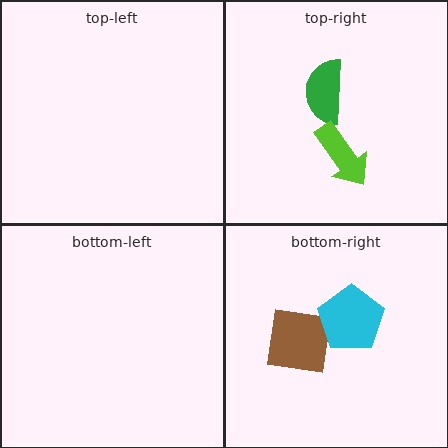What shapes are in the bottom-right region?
The brown square, the cyan pentagon.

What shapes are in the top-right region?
The green semicircle, the lime arrow.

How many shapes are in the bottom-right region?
2.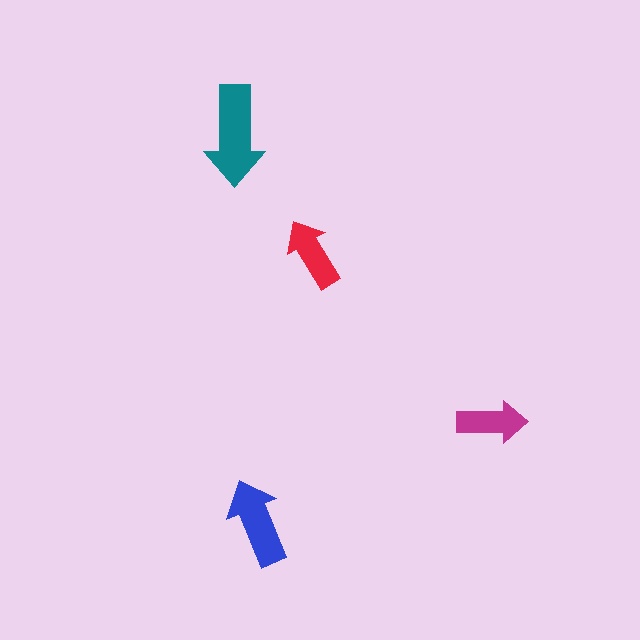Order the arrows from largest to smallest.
the teal one, the blue one, the red one, the magenta one.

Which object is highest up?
The teal arrow is topmost.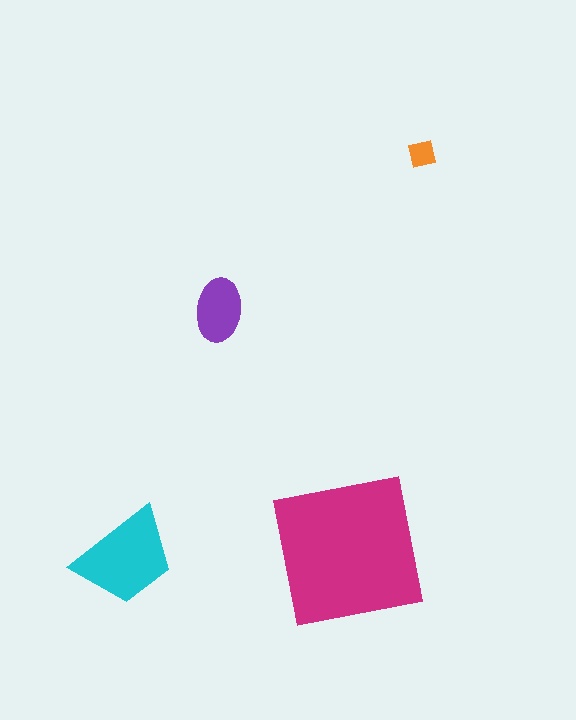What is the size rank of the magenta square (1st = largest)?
1st.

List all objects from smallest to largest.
The orange square, the purple ellipse, the cyan trapezoid, the magenta square.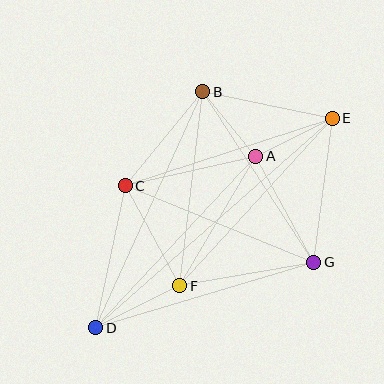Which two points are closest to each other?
Points A and B are closest to each other.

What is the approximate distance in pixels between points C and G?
The distance between C and G is approximately 203 pixels.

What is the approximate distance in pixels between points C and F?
The distance between C and F is approximately 114 pixels.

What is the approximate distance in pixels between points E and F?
The distance between E and F is approximately 227 pixels.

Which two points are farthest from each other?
Points D and E are farthest from each other.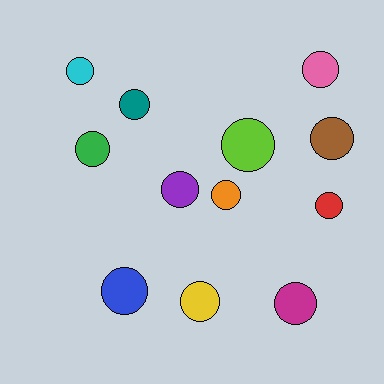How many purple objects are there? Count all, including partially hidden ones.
There is 1 purple object.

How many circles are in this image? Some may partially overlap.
There are 12 circles.